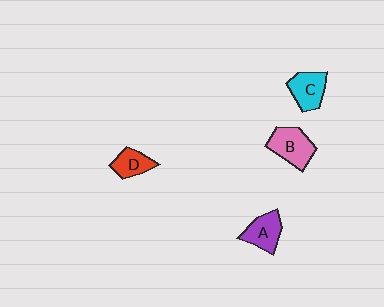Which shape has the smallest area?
Shape D (red).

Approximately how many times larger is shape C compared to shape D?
Approximately 1.3 times.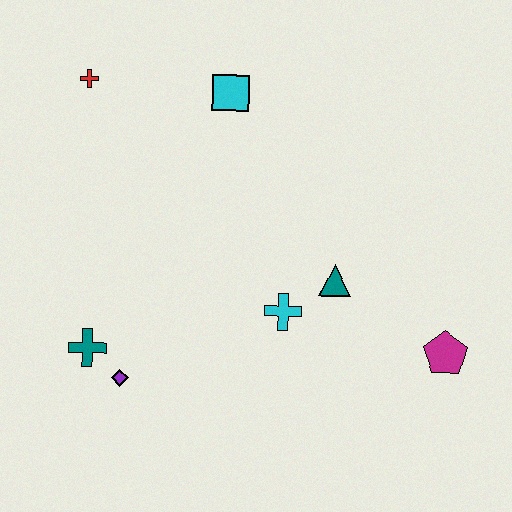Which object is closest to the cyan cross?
The teal triangle is closest to the cyan cross.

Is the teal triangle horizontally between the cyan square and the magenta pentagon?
Yes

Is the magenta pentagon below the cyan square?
Yes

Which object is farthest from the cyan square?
The magenta pentagon is farthest from the cyan square.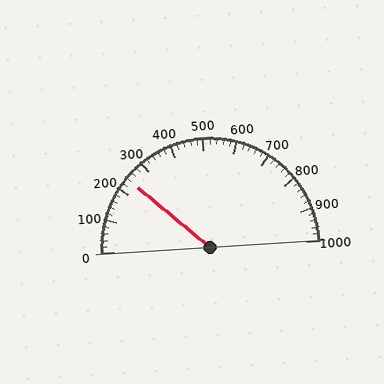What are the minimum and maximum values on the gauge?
The gauge ranges from 0 to 1000.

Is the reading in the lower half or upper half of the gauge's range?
The reading is in the lower half of the range (0 to 1000).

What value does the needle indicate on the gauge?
The needle indicates approximately 240.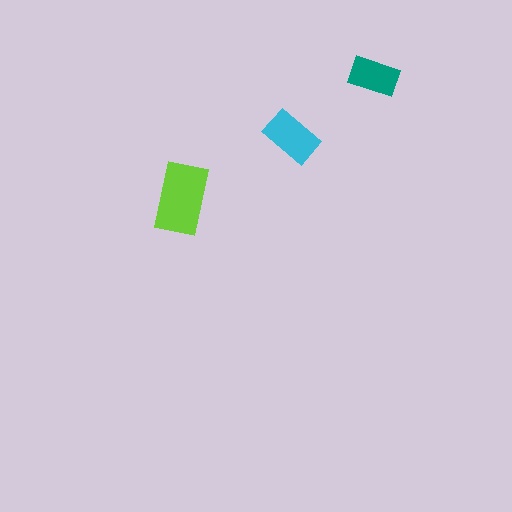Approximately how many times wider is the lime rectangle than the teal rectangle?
About 1.5 times wider.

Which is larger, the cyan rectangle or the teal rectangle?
The cyan one.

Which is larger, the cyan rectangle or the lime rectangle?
The lime one.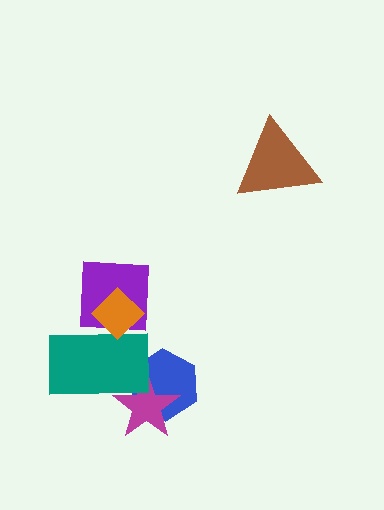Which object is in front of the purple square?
The orange diamond is in front of the purple square.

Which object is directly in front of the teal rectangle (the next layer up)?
The purple square is directly in front of the teal rectangle.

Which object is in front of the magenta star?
The teal rectangle is in front of the magenta star.